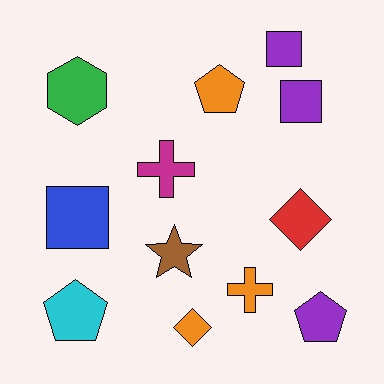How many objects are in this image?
There are 12 objects.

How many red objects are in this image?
There is 1 red object.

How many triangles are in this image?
There are no triangles.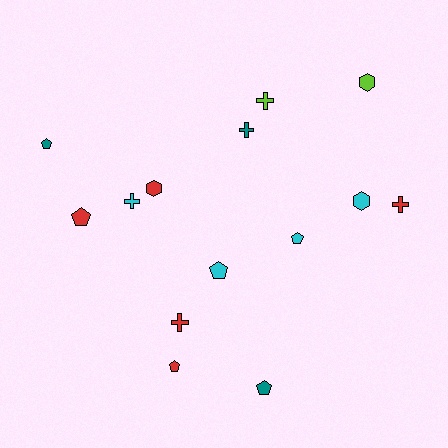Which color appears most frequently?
Red, with 5 objects.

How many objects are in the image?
There are 14 objects.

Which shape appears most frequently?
Pentagon, with 6 objects.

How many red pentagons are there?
There are 2 red pentagons.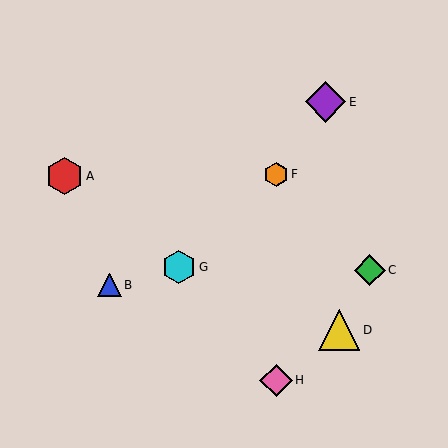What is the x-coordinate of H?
Object H is at x≈276.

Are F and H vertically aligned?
Yes, both are at x≈276.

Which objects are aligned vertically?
Objects F, H are aligned vertically.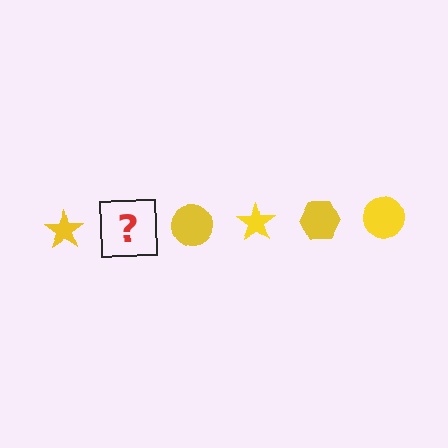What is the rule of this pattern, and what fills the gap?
The rule is that the pattern cycles through star, hexagon, circle shapes in yellow. The gap should be filled with a yellow hexagon.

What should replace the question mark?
The question mark should be replaced with a yellow hexagon.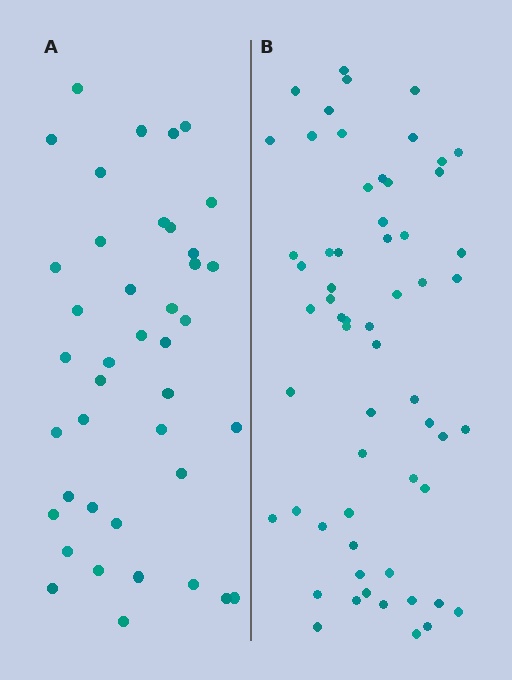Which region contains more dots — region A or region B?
Region B (the right region) has more dots.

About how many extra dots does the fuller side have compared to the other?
Region B has approximately 20 more dots than region A.